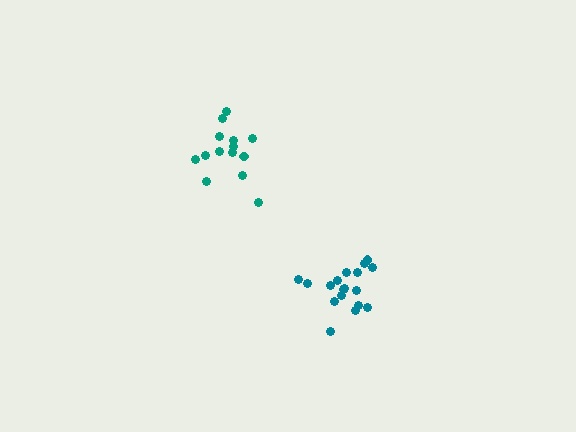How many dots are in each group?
Group 1: 18 dots, Group 2: 14 dots (32 total).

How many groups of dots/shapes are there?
There are 2 groups.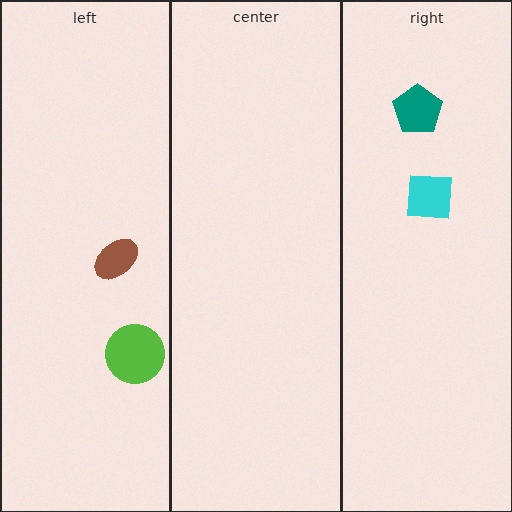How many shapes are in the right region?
2.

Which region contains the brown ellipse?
The left region.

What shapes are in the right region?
The teal pentagon, the cyan square.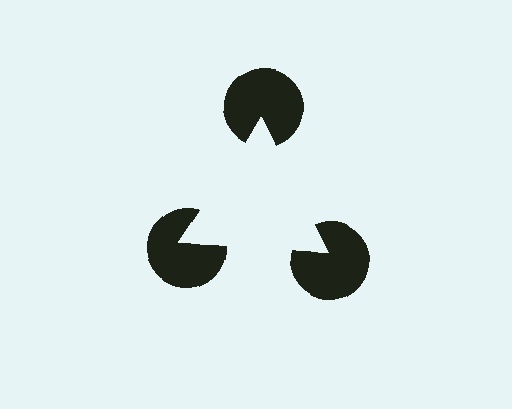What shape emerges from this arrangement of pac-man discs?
An illusory triangle — its edges are inferred from the aligned wedge cuts in the pac-man discs, not physically drawn.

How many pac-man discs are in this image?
There are 3 — one at each vertex of the illusory triangle.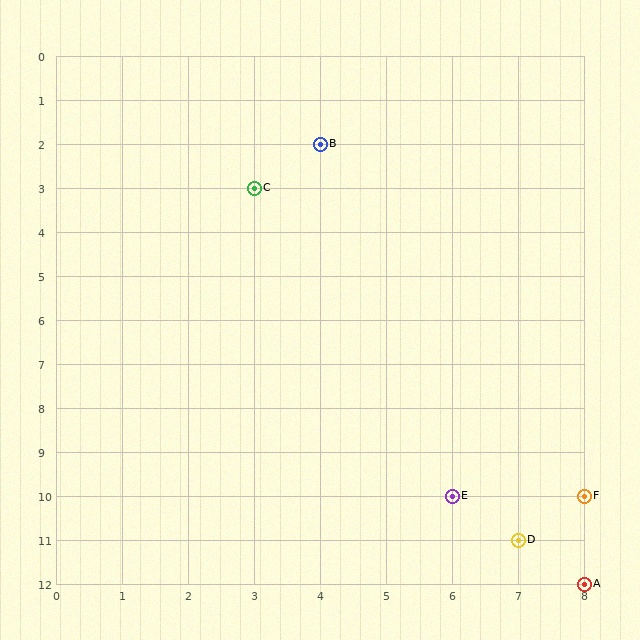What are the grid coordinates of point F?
Point F is at grid coordinates (8, 10).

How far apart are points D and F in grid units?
Points D and F are 1 column and 1 row apart (about 1.4 grid units diagonally).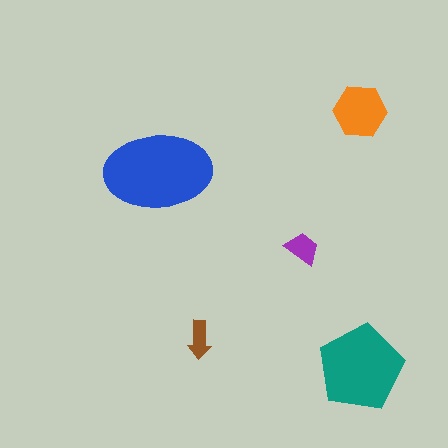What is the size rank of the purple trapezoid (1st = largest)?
4th.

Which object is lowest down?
The teal pentagon is bottommost.